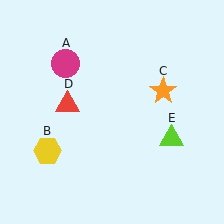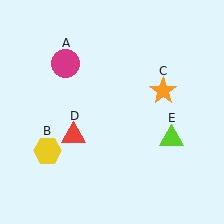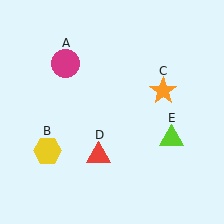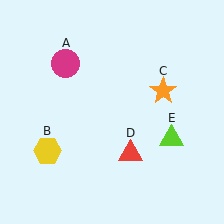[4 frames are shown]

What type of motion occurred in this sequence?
The red triangle (object D) rotated counterclockwise around the center of the scene.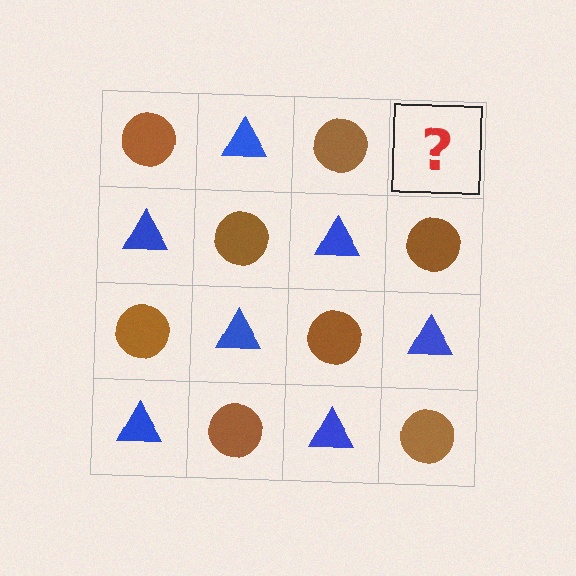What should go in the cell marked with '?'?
The missing cell should contain a blue triangle.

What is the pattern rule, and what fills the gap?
The rule is that it alternates brown circle and blue triangle in a checkerboard pattern. The gap should be filled with a blue triangle.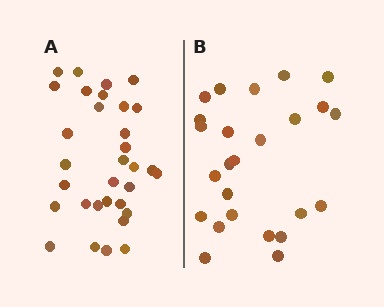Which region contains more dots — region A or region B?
Region A (the left region) has more dots.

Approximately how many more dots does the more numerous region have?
Region A has roughly 8 or so more dots than region B.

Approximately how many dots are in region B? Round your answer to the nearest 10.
About 20 dots. (The exact count is 25, which rounds to 20.)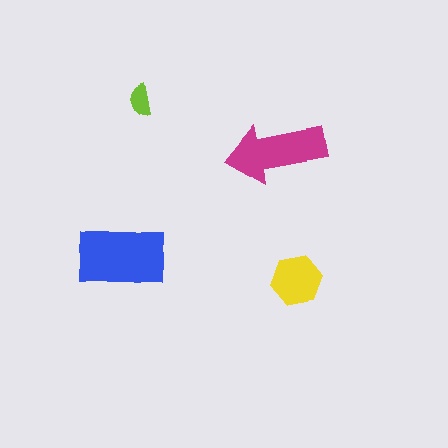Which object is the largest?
The blue rectangle.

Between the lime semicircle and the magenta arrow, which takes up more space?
The magenta arrow.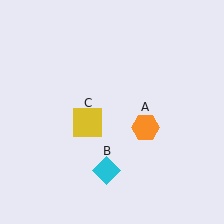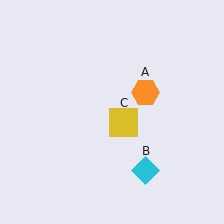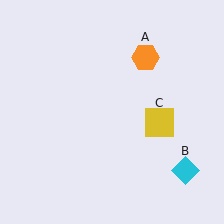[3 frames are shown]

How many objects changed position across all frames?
3 objects changed position: orange hexagon (object A), cyan diamond (object B), yellow square (object C).